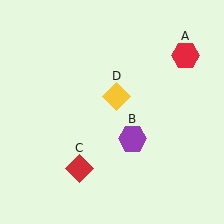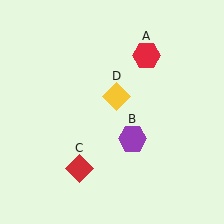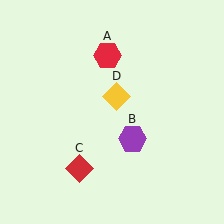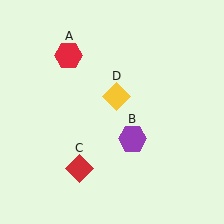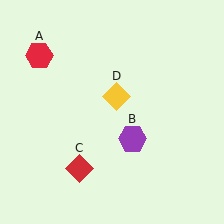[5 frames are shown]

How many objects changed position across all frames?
1 object changed position: red hexagon (object A).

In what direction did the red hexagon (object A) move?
The red hexagon (object A) moved left.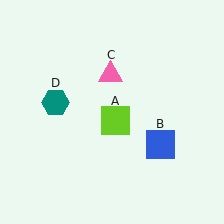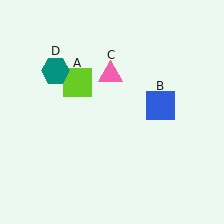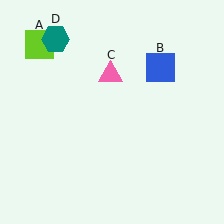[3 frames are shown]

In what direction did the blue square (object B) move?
The blue square (object B) moved up.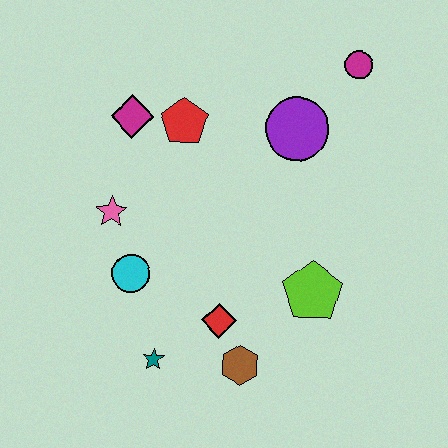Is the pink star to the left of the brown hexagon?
Yes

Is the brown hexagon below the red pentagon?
Yes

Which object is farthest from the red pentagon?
The brown hexagon is farthest from the red pentagon.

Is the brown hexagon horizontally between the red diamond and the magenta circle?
Yes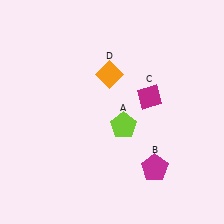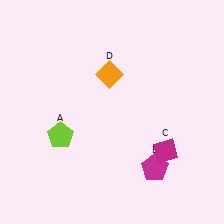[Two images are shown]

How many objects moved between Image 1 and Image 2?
2 objects moved between the two images.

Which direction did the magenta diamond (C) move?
The magenta diamond (C) moved down.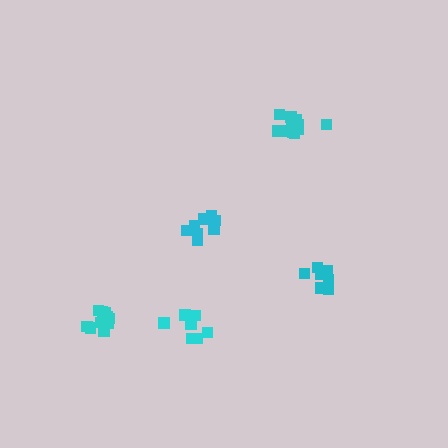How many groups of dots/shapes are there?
There are 5 groups.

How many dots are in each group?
Group 1: 8 dots, Group 2: 7 dots, Group 3: 12 dots, Group 4: 10 dots, Group 5: 7 dots (44 total).